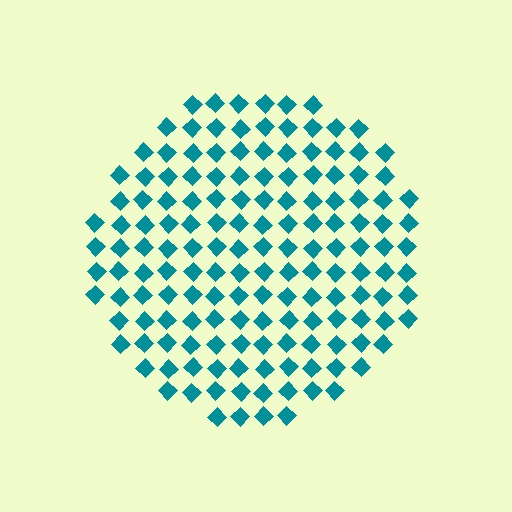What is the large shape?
The large shape is a circle.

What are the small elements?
The small elements are diamonds.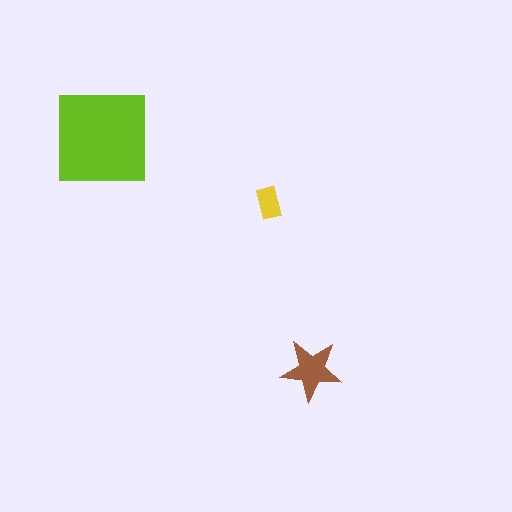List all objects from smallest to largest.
The yellow rectangle, the brown star, the lime square.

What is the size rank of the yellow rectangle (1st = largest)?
3rd.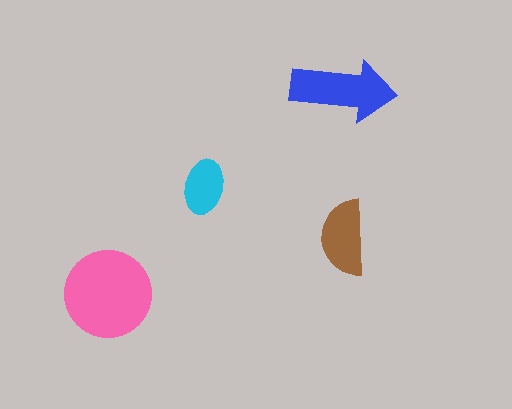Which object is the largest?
The pink circle.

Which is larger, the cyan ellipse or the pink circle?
The pink circle.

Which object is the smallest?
The cyan ellipse.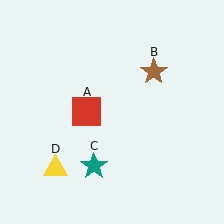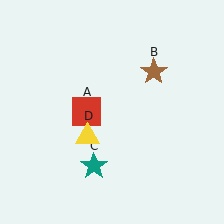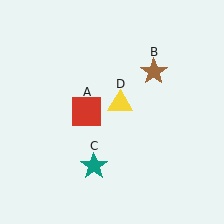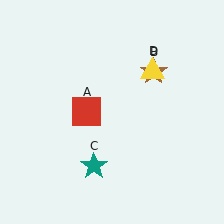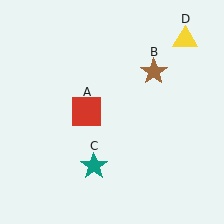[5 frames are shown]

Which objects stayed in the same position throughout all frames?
Red square (object A) and brown star (object B) and teal star (object C) remained stationary.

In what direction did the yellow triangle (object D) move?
The yellow triangle (object D) moved up and to the right.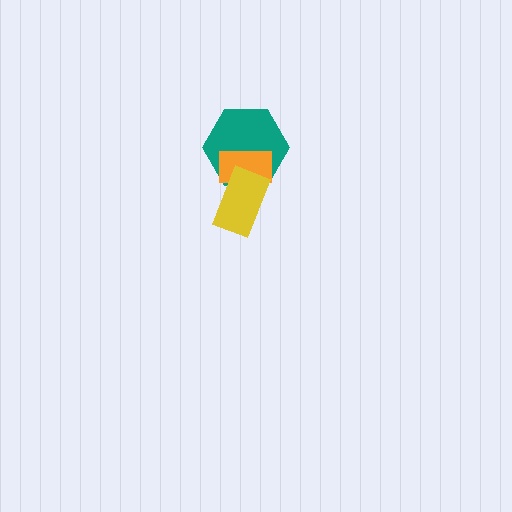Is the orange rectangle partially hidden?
Yes, it is partially covered by another shape.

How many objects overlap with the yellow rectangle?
2 objects overlap with the yellow rectangle.